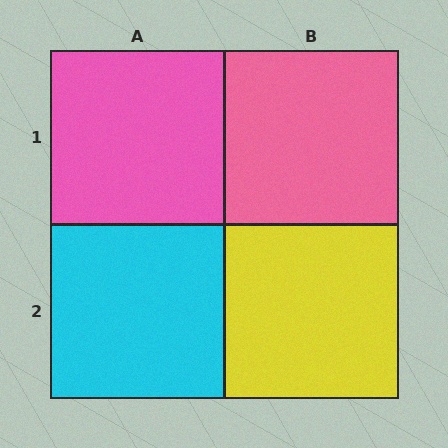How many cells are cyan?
1 cell is cyan.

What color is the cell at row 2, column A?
Cyan.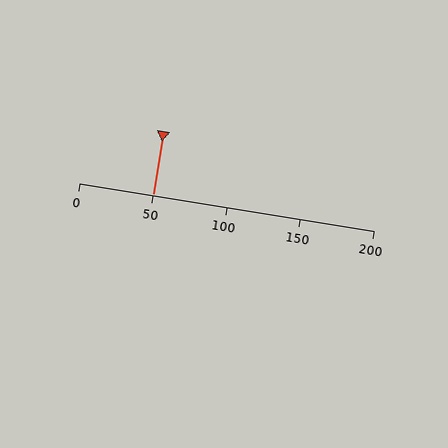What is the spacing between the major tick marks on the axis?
The major ticks are spaced 50 apart.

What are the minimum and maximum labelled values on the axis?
The axis runs from 0 to 200.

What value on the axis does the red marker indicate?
The marker indicates approximately 50.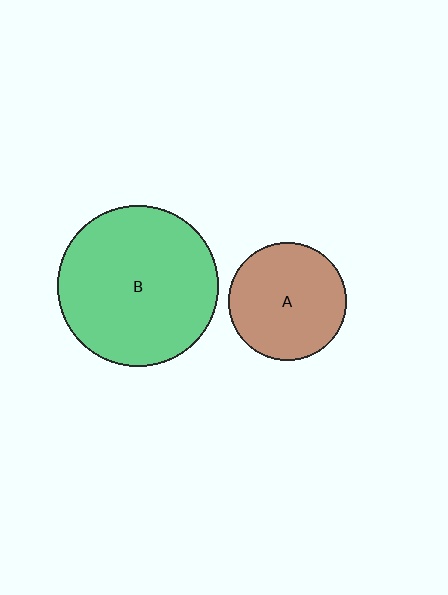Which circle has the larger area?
Circle B (green).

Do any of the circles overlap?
No, none of the circles overlap.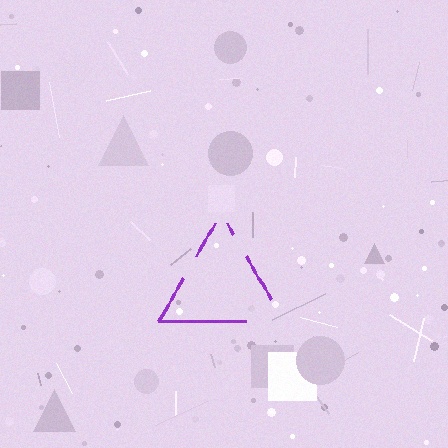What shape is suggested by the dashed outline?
The dashed outline suggests a triangle.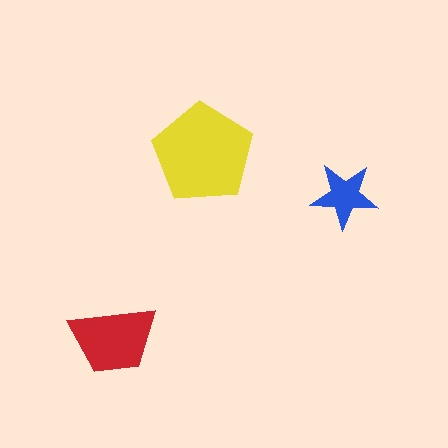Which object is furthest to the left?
The red trapezoid is leftmost.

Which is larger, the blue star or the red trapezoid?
The red trapezoid.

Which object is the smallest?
The blue star.